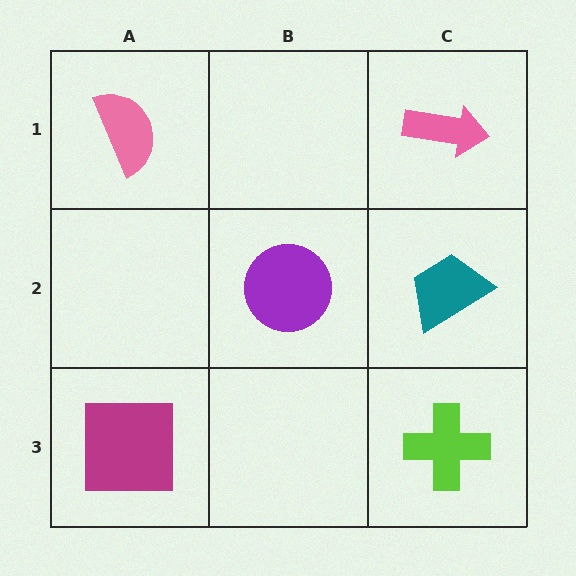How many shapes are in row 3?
2 shapes.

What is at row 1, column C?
A pink arrow.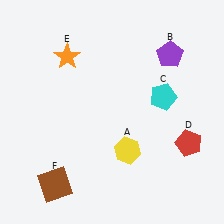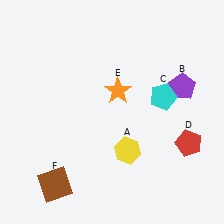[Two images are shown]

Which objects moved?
The objects that moved are: the purple pentagon (B), the orange star (E).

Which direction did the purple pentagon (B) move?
The purple pentagon (B) moved down.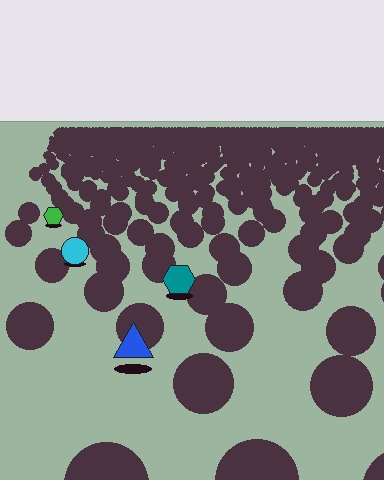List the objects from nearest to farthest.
From nearest to farthest: the blue triangle, the teal hexagon, the cyan circle, the green hexagon.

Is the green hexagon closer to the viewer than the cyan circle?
No. The cyan circle is closer — you can tell from the texture gradient: the ground texture is coarser near it.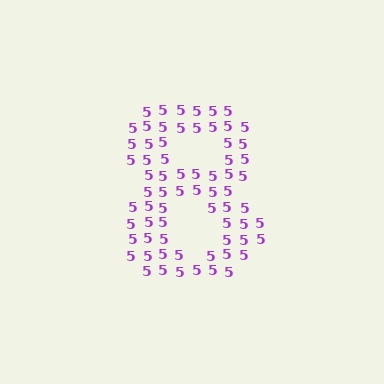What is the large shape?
The large shape is the digit 8.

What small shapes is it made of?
It is made of small digit 5's.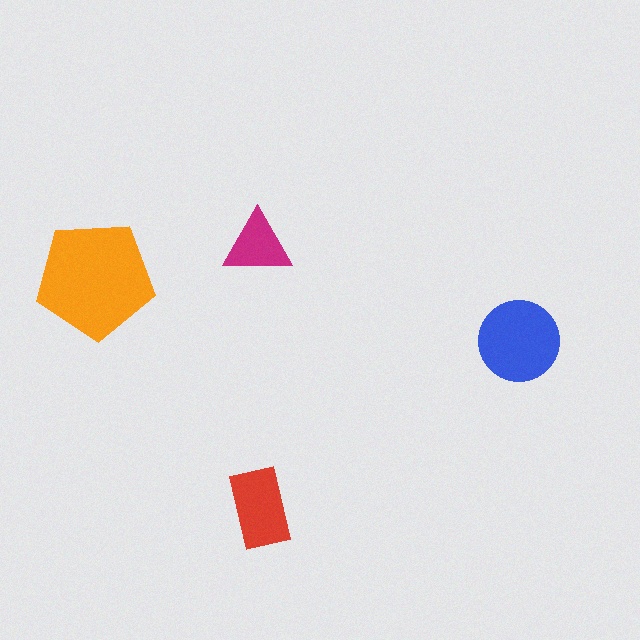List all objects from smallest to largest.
The magenta triangle, the red rectangle, the blue circle, the orange pentagon.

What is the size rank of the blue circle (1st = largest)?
2nd.